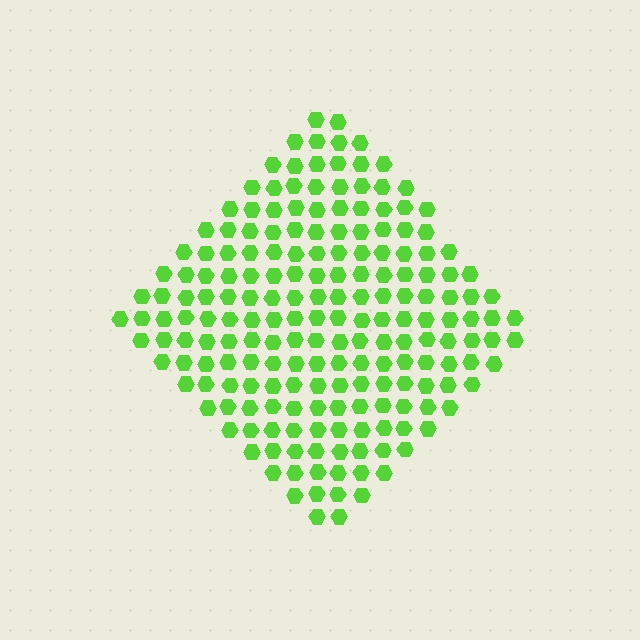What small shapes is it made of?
It is made of small hexagons.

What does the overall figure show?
The overall figure shows a diamond.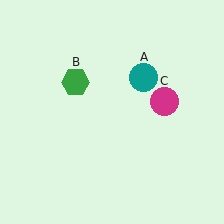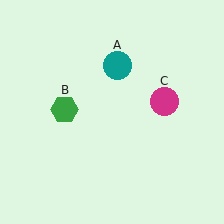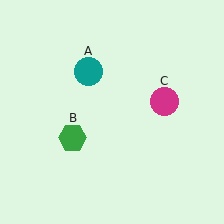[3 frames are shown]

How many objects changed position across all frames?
2 objects changed position: teal circle (object A), green hexagon (object B).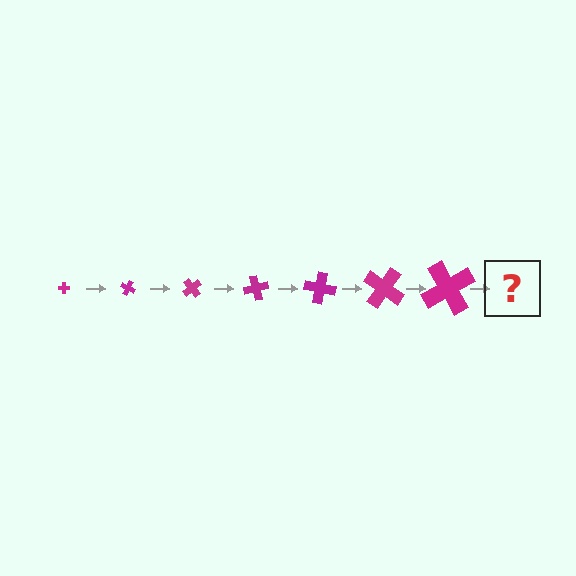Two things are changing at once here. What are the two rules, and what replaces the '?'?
The two rules are that the cross grows larger each step and it rotates 25 degrees each step. The '?' should be a cross, larger than the previous one and rotated 175 degrees from the start.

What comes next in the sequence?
The next element should be a cross, larger than the previous one and rotated 175 degrees from the start.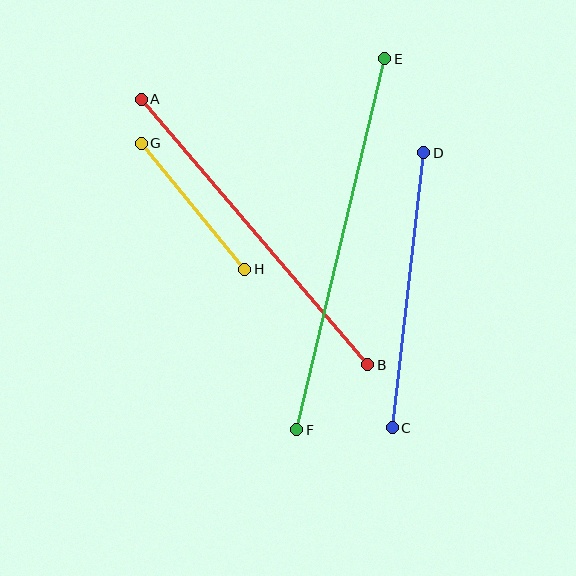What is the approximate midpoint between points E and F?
The midpoint is at approximately (341, 244) pixels.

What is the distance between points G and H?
The distance is approximately 163 pixels.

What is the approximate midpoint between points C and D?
The midpoint is at approximately (408, 290) pixels.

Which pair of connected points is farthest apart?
Points E and F are farthest apart.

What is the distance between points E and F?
The distance is approximately 381 pixels.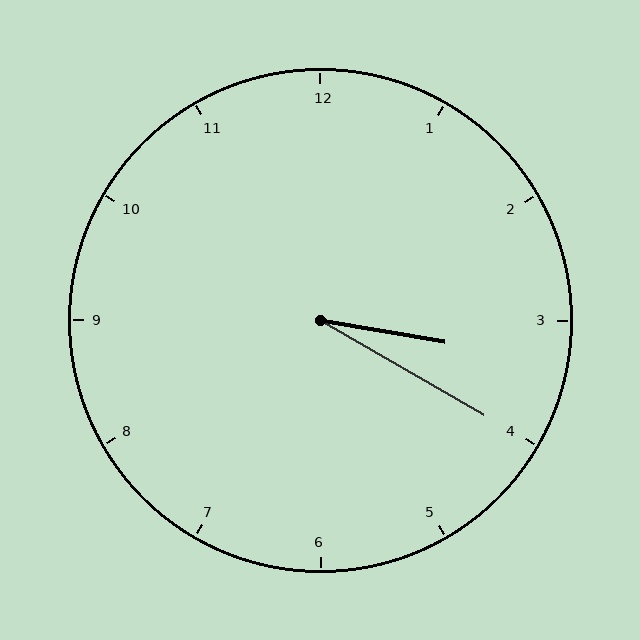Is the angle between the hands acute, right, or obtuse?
It is acute.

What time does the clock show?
3:20.